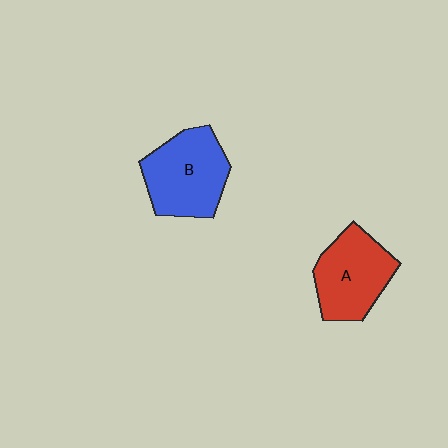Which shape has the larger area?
Shape B (blue).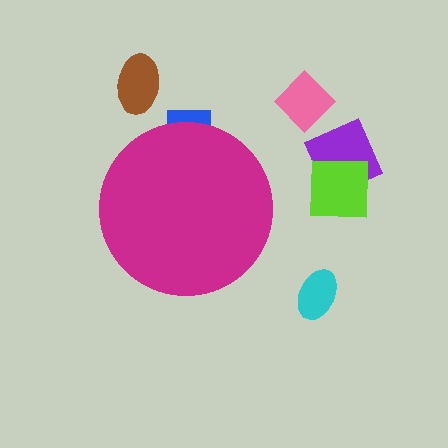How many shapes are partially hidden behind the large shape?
1 shape is partially hidden.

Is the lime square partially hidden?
No, the lime square is fully visible.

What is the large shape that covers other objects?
A magenta circle.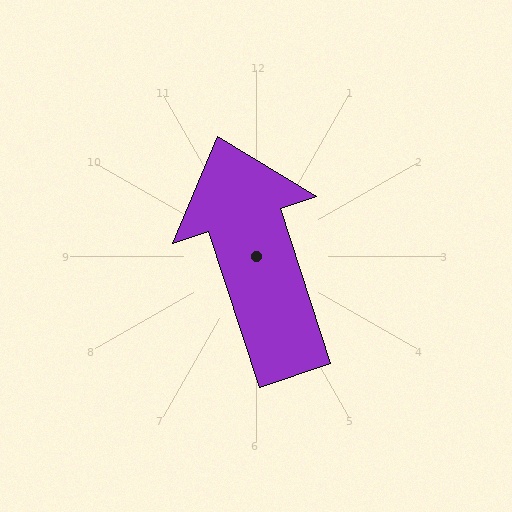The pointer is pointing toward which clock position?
Roughly 11 o'clock.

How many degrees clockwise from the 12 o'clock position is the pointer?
Approximately 342 degrees.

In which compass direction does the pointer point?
North.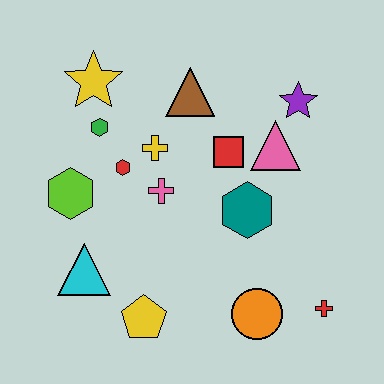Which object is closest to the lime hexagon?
The red hexagon is closest to the lime hexagon.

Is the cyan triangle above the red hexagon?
No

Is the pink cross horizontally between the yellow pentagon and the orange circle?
Yes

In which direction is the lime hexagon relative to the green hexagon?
The lime hexagon is below the green hexagon.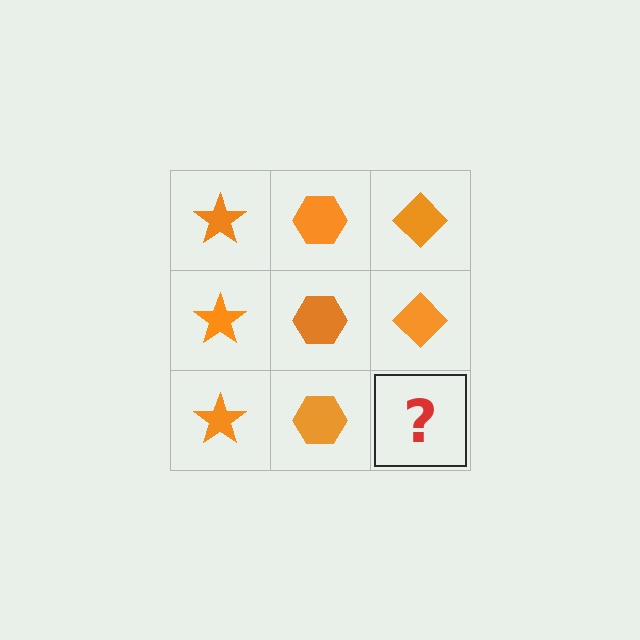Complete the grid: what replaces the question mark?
The question mark should be replaced with an orange diamond.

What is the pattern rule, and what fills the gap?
The rule is that each column has a consistent shape. The gap should be filled with an orange diamond.